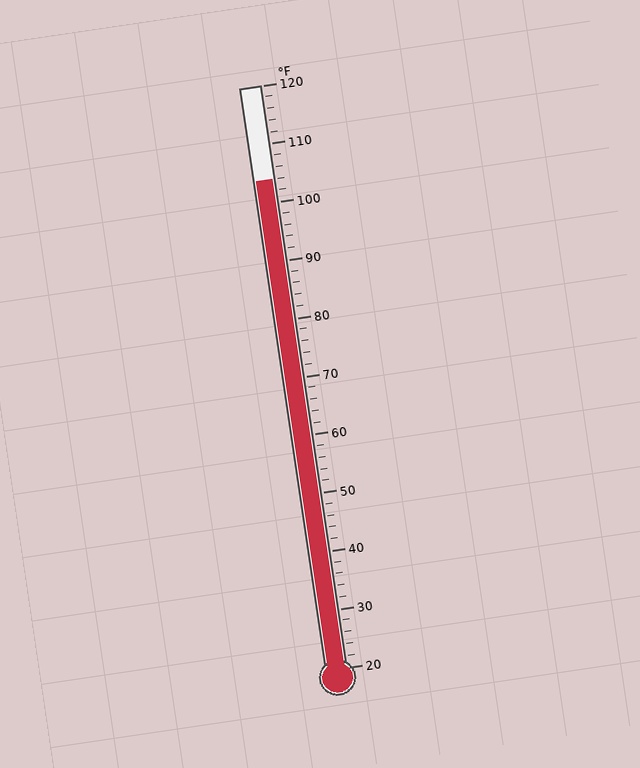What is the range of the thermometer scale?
The thermometer scale ranges from 20°F to 120°F.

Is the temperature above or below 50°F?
The temperature is above 50°F.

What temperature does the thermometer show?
The thermometer shows approximately 104°F.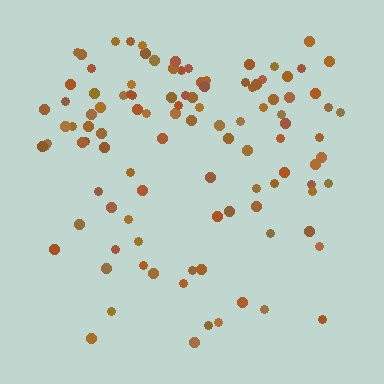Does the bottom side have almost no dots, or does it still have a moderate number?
Still a moderate number, just noticeably fewer than the top.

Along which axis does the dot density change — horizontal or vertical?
Vertical.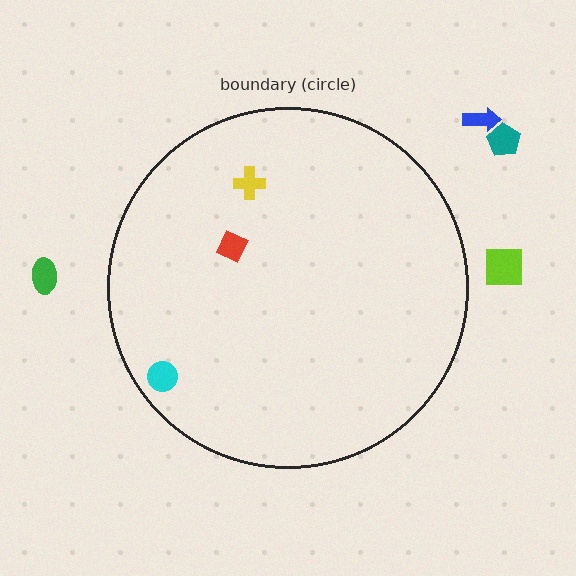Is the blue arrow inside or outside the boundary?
Outside.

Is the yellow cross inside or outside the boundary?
Inside.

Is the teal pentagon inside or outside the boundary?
Outside.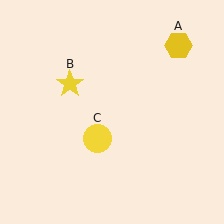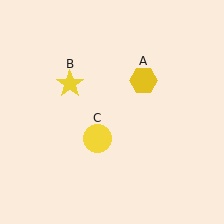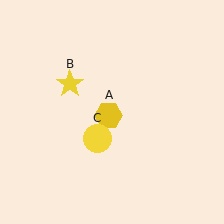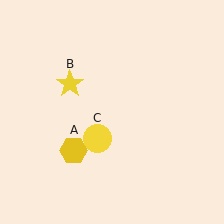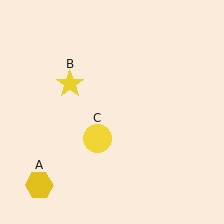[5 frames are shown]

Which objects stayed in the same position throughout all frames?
Yellow star (object B) and yellow circle (object C) remained stationary.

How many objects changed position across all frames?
1 object changed position: yellow hexagon (object A).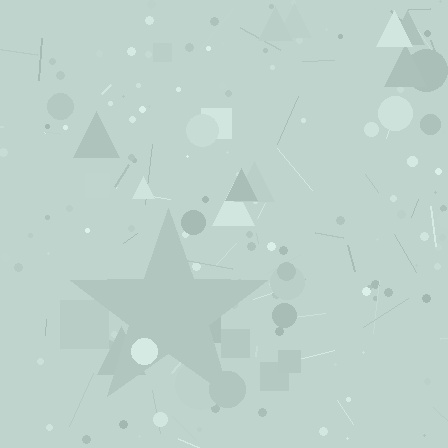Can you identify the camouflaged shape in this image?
The camouflaged shape is a star.